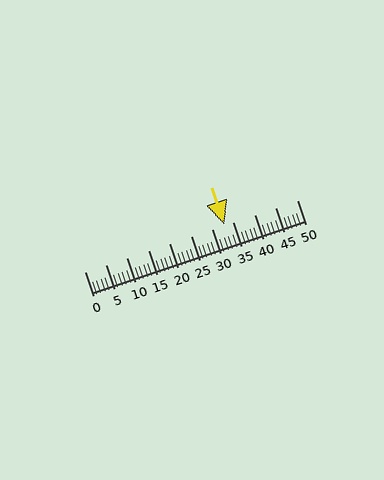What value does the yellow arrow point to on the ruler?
The yellow arrow points to approximately 33.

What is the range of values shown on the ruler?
The ruler shows values from 0 to 50.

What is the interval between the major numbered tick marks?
The major tick marks are spaced 5 units apart.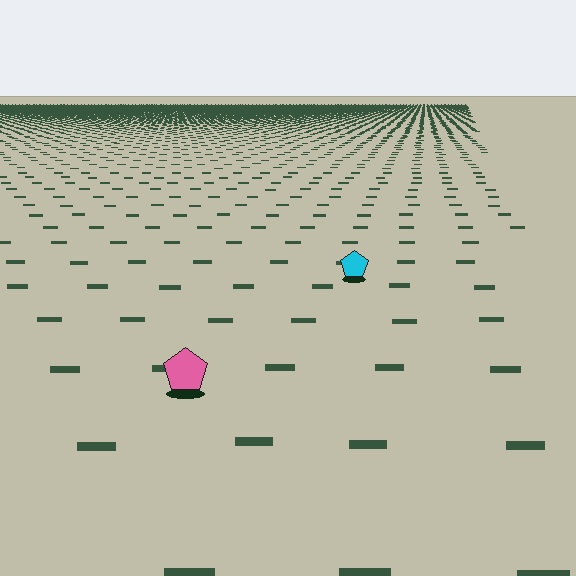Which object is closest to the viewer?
The pink pentagon is closest. The texture marks near it are larger and more spread out.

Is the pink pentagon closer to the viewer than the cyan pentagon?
Yes. The pink pentagon is closer — you can tell from the texture gradient: the ground texture is coarser near it.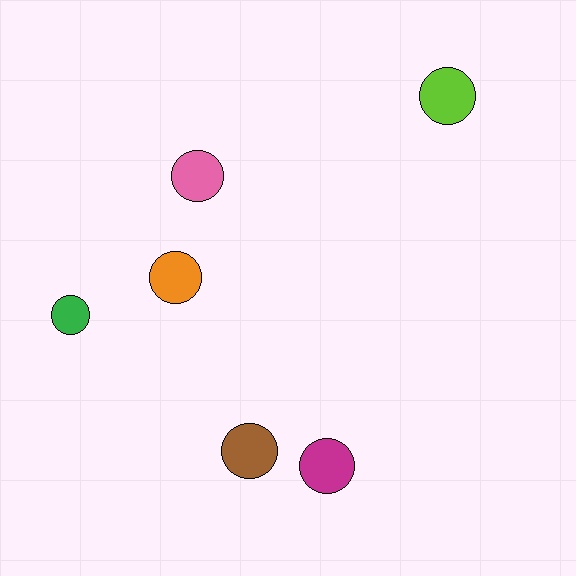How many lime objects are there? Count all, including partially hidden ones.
There is 1 lime object.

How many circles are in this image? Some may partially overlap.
There are 6 circles.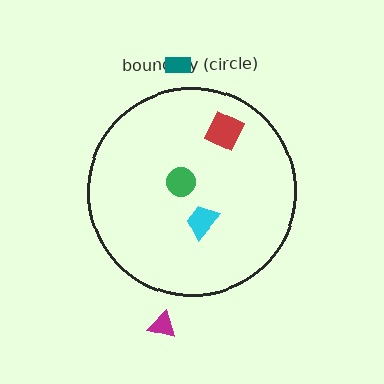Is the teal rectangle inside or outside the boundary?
Outside.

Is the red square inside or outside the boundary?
Inside.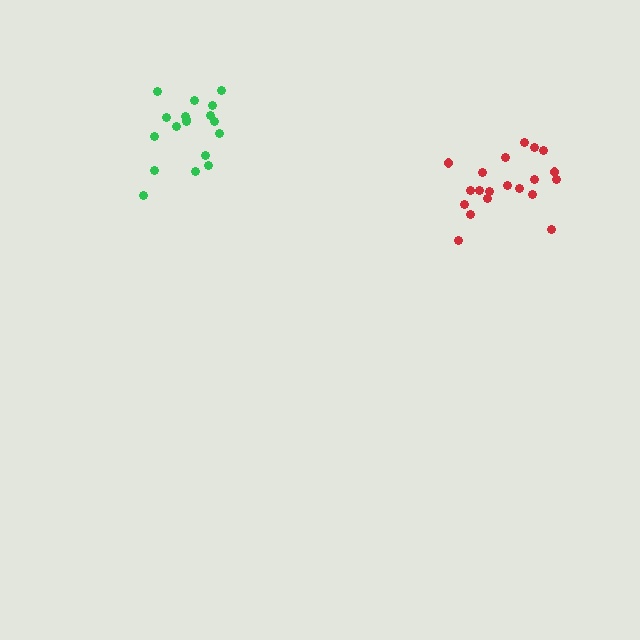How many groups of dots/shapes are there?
There are 2 groups.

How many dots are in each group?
Group 1: 18 dots, Group 2: 20 dots (38 total).